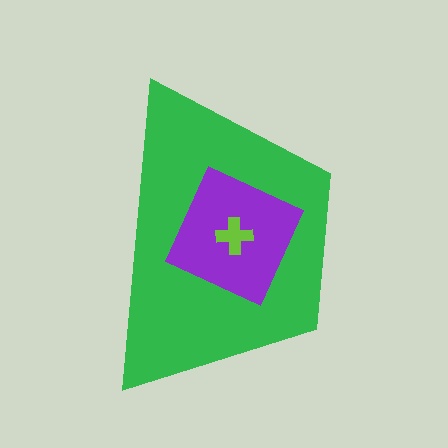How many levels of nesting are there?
3.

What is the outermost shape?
The green trapezoid.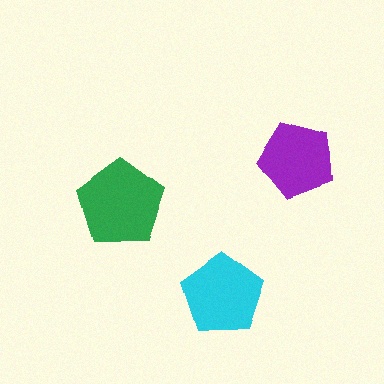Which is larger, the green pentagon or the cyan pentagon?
The green one.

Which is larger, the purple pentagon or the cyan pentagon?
The cyan one.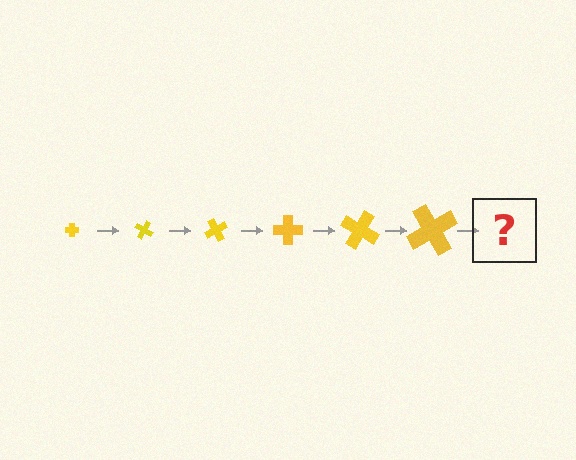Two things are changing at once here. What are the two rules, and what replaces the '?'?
The two rules are that the cross grows larger each step and it rotates 30 degrees each step. The '?' should be a cross, larger than the previous one and rotated 180 degrees from the start.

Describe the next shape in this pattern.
It should be a cross, larger than the previous one and rotated 180 degrees from the start.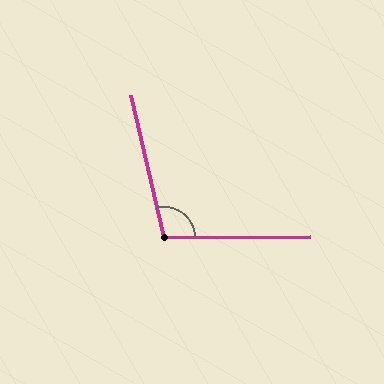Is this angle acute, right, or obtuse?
It is obtuse.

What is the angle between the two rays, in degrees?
Approximately 103 degrees.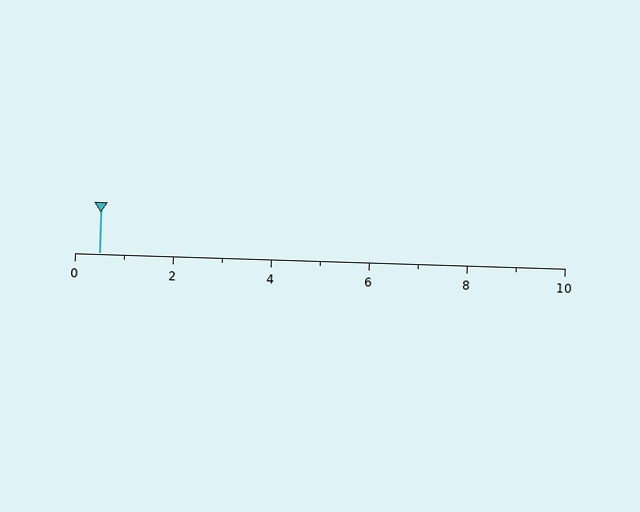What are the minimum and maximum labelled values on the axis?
The axis runs from 0 to 10.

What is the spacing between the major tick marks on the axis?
The major ticks are spaced 2 apart.